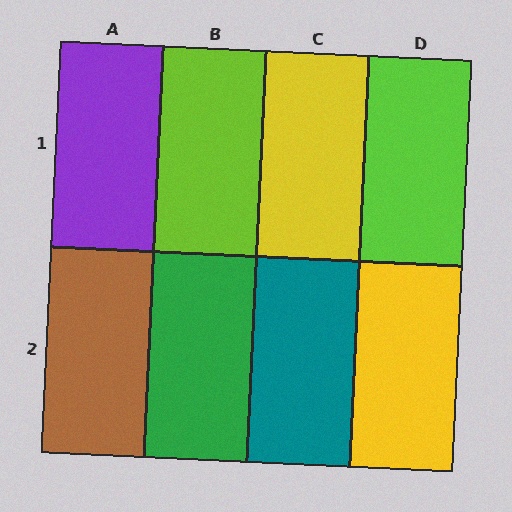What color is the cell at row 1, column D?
Lime.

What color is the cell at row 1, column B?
Lime.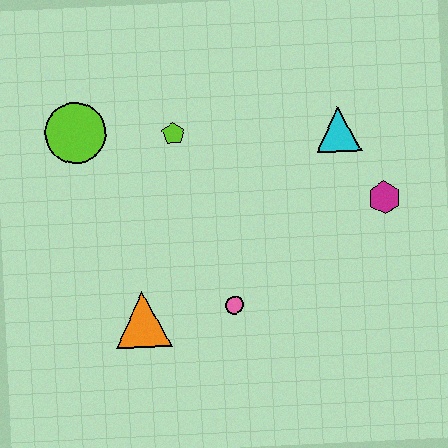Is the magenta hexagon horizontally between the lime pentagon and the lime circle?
No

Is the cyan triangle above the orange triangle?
Yes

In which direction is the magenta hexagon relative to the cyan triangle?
The magenta hexagon is below the cyan triangle.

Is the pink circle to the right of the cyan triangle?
No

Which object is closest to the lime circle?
The lime pentagon is closest to the lime circle.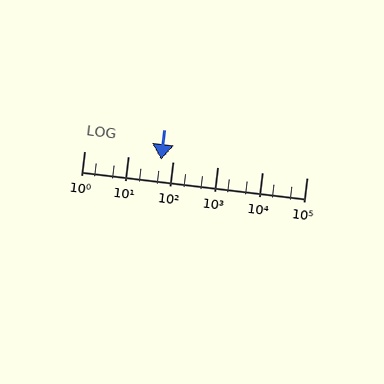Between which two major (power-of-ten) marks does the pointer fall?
The pointer is between 10 and 100.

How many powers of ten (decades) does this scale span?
The scale spans 5 decades, from 1 to 100000.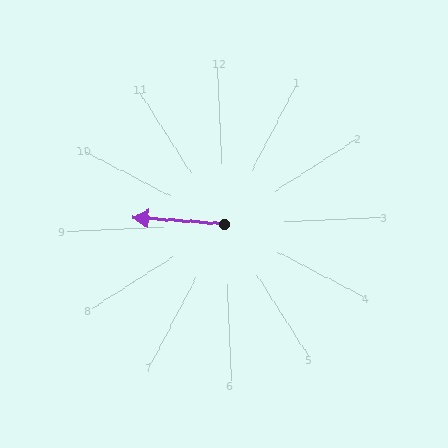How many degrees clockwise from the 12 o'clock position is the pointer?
Approximately 277 degrees.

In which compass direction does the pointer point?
West.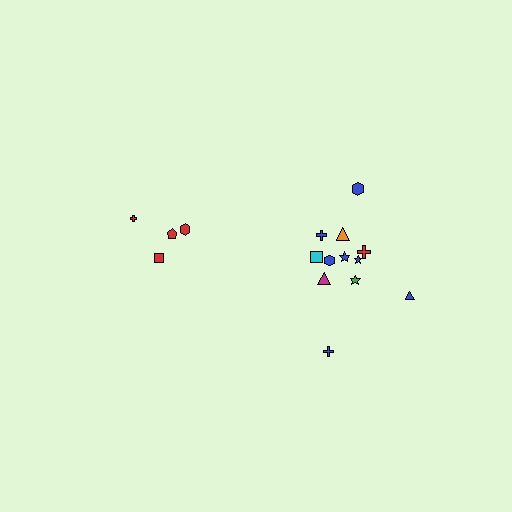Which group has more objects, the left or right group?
The right group.